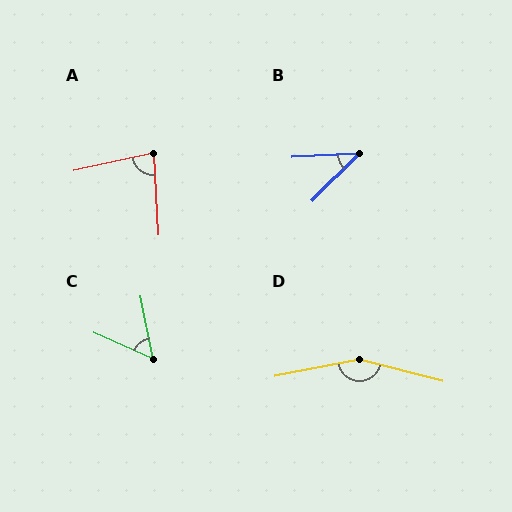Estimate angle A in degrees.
Approximately 81 degrees.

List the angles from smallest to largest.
B (42°), C (55°), A (81°), D (154°).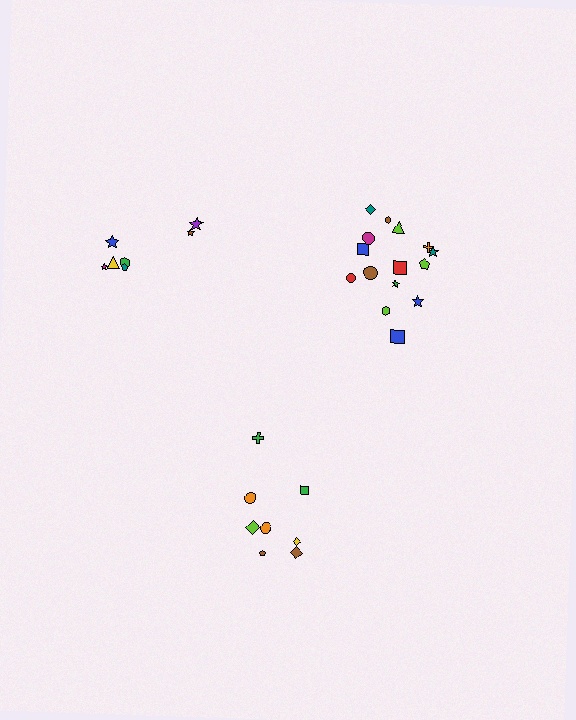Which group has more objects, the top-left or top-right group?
The top-right group.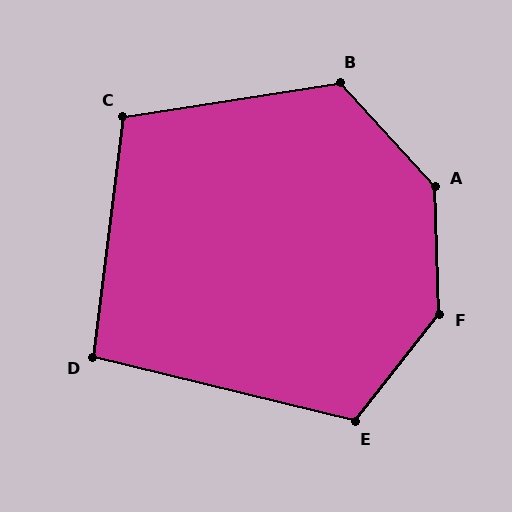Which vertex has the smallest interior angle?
D, at approximately 96 degrees.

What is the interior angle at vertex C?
Approximately 106 degrees (obtuse).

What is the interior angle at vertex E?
Approximately 115 degrees (obtuse).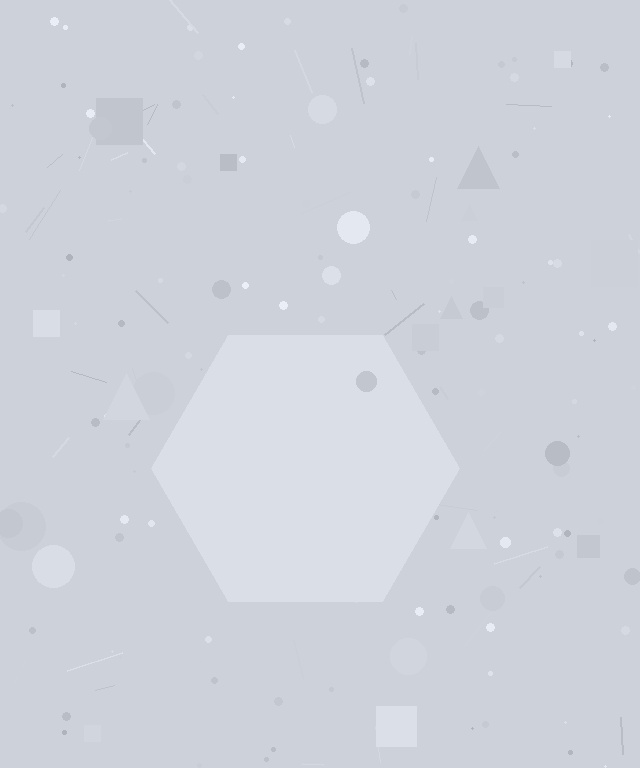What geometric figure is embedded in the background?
A hexagon is embedded in the background.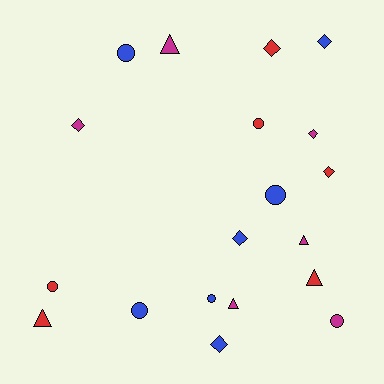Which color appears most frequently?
Blue, with 7 objects.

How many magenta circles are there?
There is 1 magenta circle.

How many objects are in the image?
There are 19 objects.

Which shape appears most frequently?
Diamond, with 7 objects.